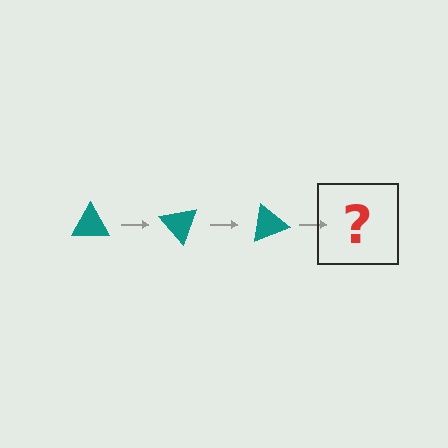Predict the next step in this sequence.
The next step is a teal triangle rotated 150 degrees.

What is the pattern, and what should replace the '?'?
The pattern is that the triangle rotates 50 degrees each step. The '?' should be a teal triangle rotated 150 degrees.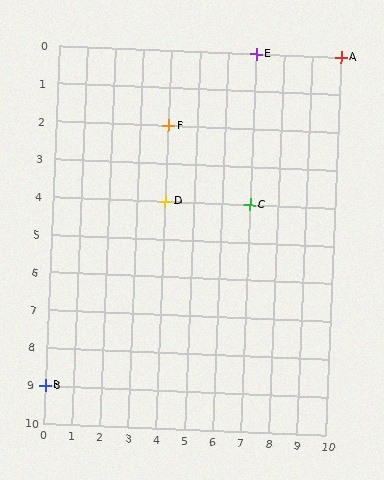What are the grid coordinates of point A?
Point A is at grid coordinates (10, 0).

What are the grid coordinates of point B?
Point B is at grid coordinates (0, 9).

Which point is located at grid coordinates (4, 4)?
Point D is at (4, 4).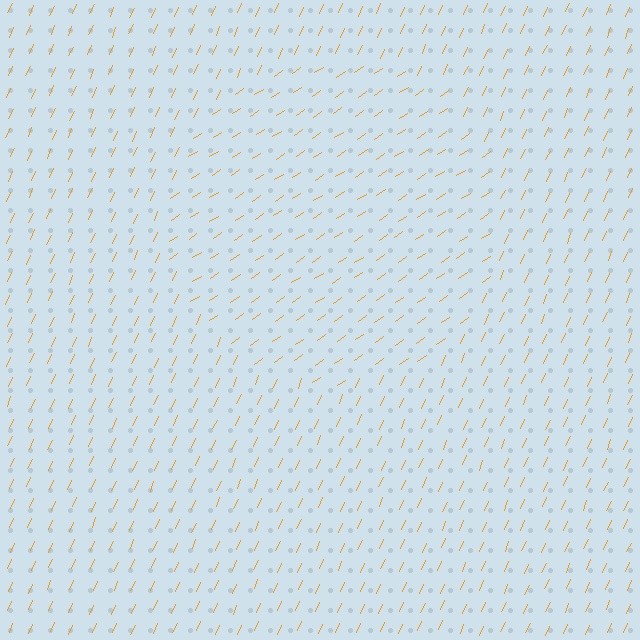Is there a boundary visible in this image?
Yes, there is a texture boundary formed by a change in line orientation.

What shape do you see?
I see a circle.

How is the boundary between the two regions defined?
The boundary is defined purely by a change in line orientation (approximately 32 degrees difference). All lines are the same color and thickness.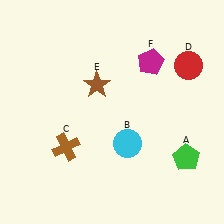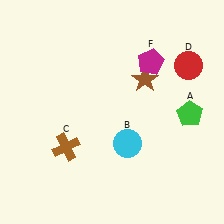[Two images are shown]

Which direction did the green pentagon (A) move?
The green pentagon (A) moved up.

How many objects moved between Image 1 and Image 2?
2 objects moved between the two images.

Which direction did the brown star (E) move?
The brown star (E) moved right.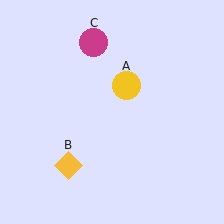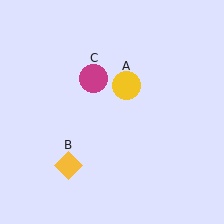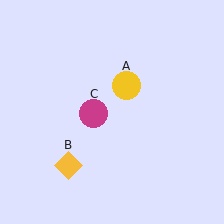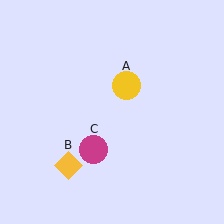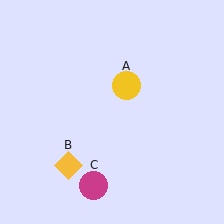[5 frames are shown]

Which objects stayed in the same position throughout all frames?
Yellow circle (object A) and yellow diamond (object B) remained stationary.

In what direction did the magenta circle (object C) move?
The magenta circle (object C) moved down.